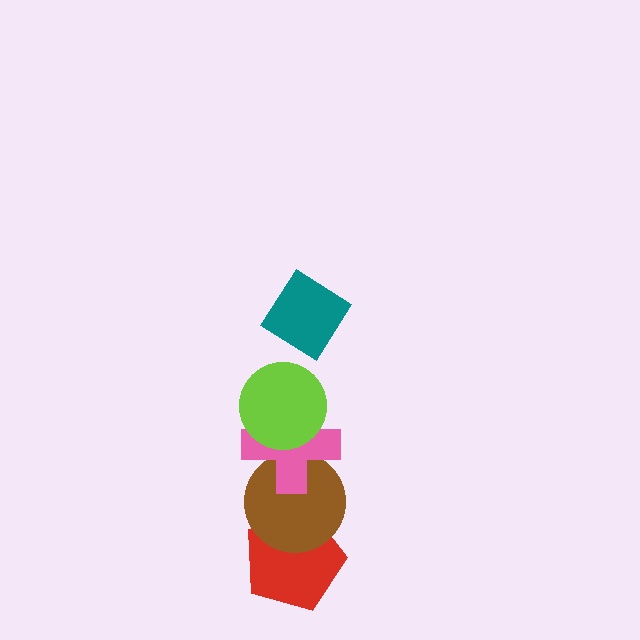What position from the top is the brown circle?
The brown circle is 4th from the top.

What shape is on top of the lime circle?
The teal diamond is on top of the lime circle.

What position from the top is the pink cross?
The pink cross is 3rd from the top.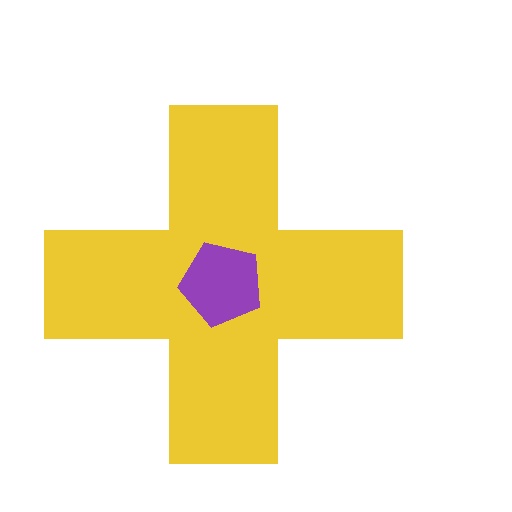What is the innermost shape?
The purple pentagon.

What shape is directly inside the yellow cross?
The purple pentagon.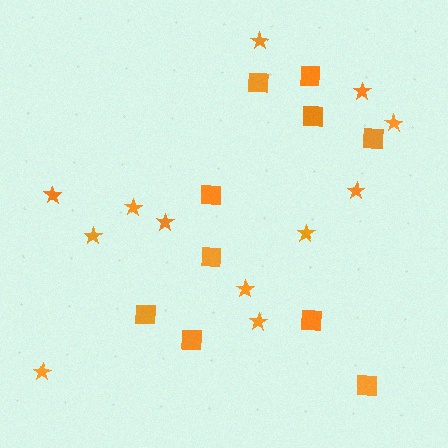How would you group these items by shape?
There are 2 groups: one group of squares (10) and one group of stars (12).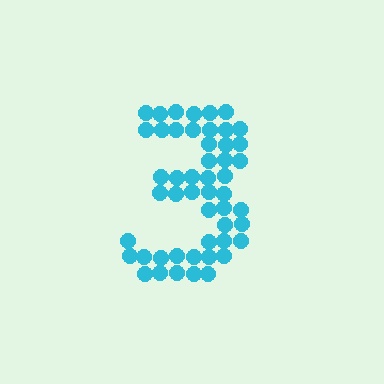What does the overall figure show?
The overall figure shows the digit 3.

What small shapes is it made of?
It is made of small circles.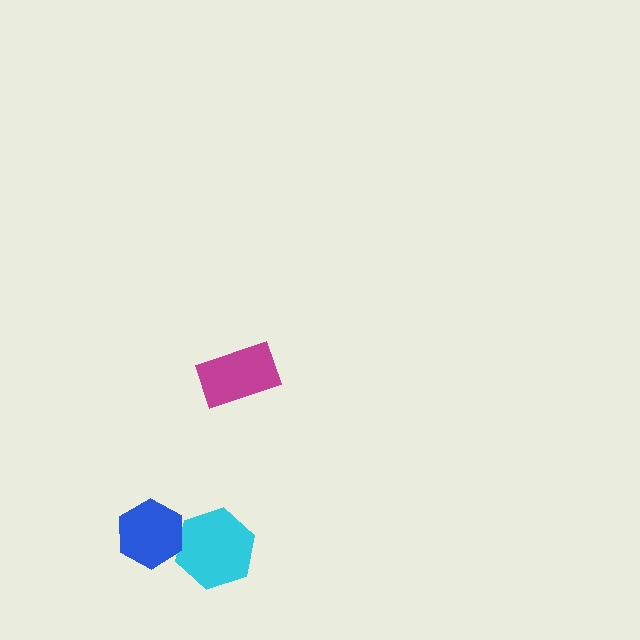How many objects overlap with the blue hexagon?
1 object overlaps with the blue hexagon.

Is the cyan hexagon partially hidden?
Yes, it is partially covered by another shape.